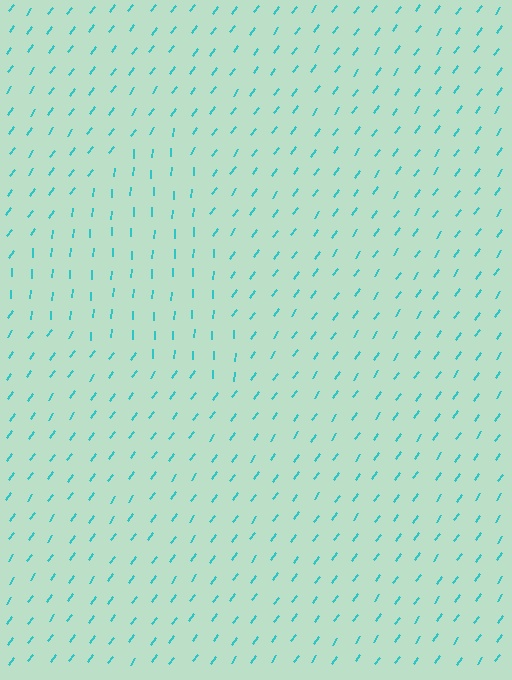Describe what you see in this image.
The image is filled with small cyan line segments. A triangle region in the image has lines oriented differently from the surrounding lines, creating a visible texture boundary.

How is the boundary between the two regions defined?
The boundary is defined purely by a change in line orientation (approximately 32 degrees difference). All lines are the same color and thickness.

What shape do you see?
I see a triangle.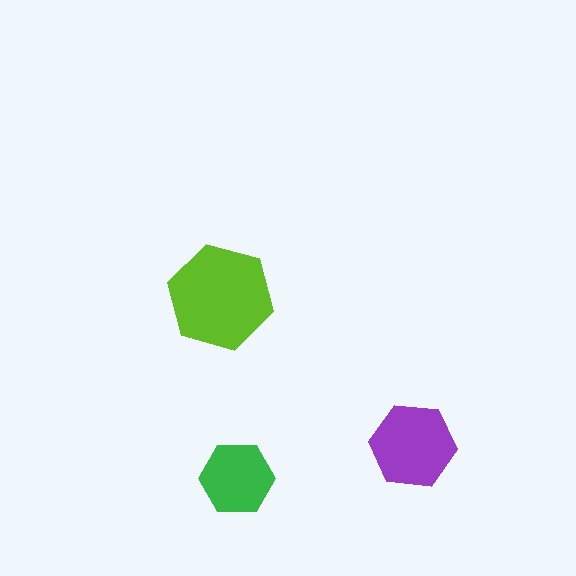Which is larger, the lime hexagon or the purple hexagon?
The lime one.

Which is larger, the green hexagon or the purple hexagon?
The purple one.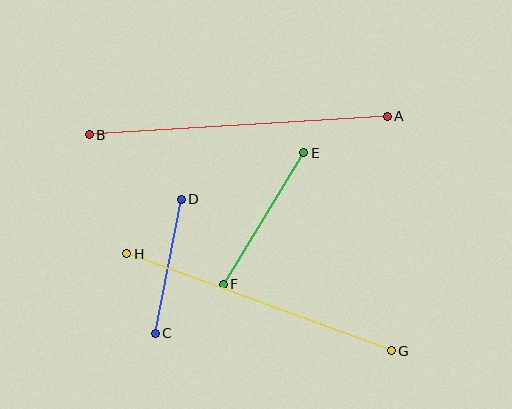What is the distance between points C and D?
The distance is approximately 136 pixels.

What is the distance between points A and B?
The distance is approximately 299 pixels.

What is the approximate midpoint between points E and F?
The midpoint is at approximately (264, 219) pixels.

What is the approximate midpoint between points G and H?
The midpoint is at approximately (259, 302) pixels.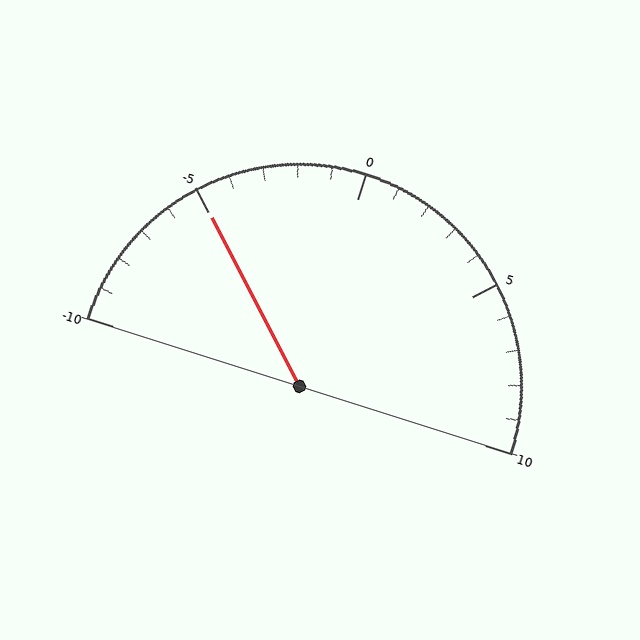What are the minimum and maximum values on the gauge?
The gauge ranges from -10 to 10.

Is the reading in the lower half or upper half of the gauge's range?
The reading is in the lower half of the range (-10 to 10).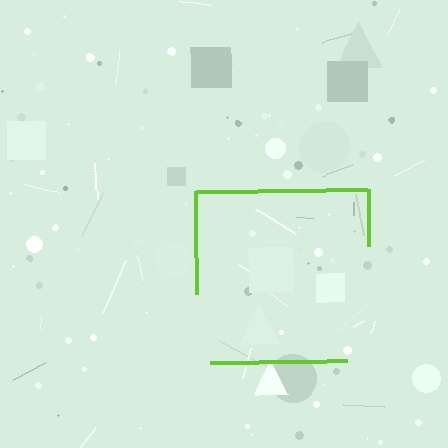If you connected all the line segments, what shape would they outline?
They would outline a square.